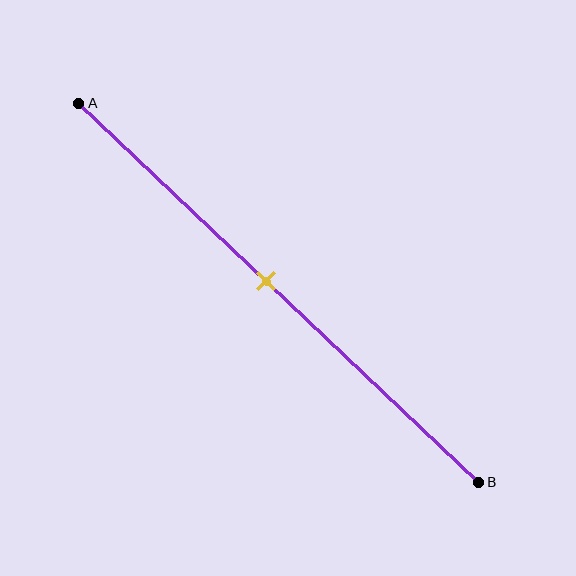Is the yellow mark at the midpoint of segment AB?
No, the mark is at about 45% from A, not at the 50% midpoint.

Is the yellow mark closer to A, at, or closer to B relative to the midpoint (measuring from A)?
The yellow mark is closer to point A than the midpoint of segment AB.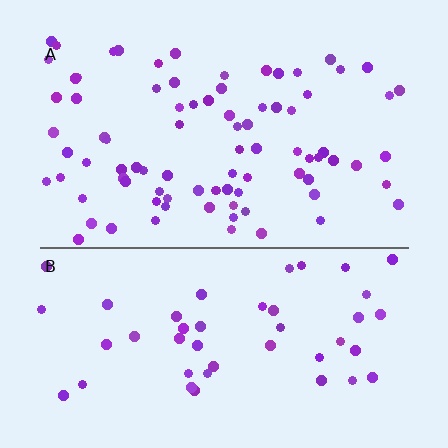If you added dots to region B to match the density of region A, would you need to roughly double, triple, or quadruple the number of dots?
Approximately double.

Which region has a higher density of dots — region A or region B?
A (the top).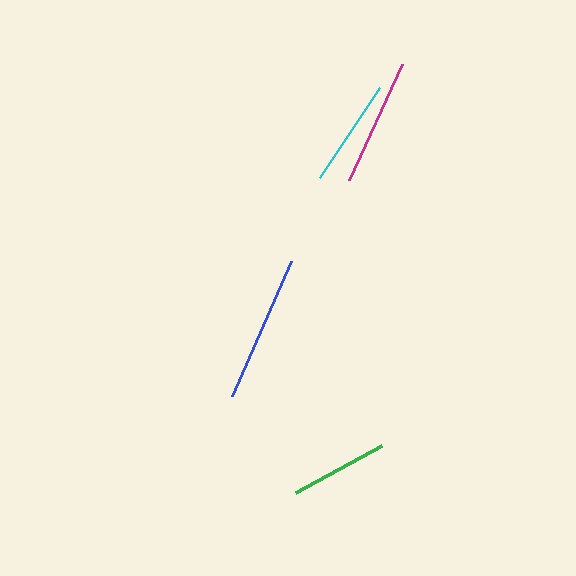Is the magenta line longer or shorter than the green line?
The magenta line is longer than the green line.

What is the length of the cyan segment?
The cyan segment is approximately 108 pixels long.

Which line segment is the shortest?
The green line is the shortest at approximately 98 pixels.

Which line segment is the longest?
The blue line is the longest at approximately 147 pixels.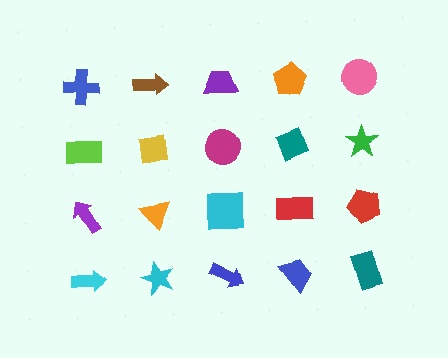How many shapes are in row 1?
5 shapes.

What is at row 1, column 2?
A brown arrow.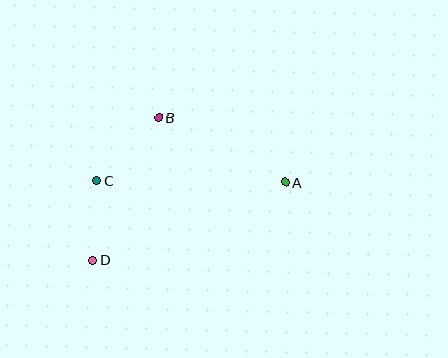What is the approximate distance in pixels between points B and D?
The distance between B and D is approximately 157 pixels.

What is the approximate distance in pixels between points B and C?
The distance between B and C is approximately 88 pixels.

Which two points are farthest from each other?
Points A and D are farthest from each other.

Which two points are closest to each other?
Points C and D are closest to each other.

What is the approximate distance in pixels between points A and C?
The distance between A and C is approximately 188 pixels.